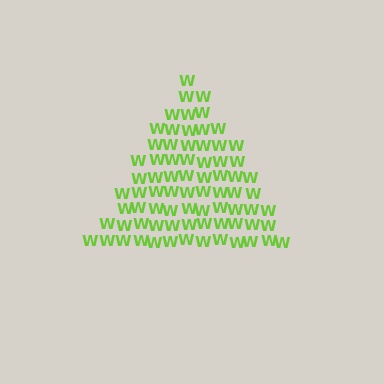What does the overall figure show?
The overall figure shows a triangle.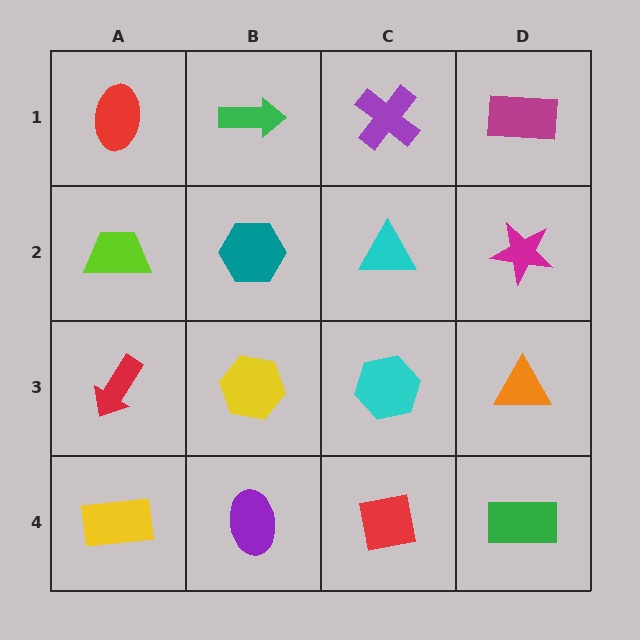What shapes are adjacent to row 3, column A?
A lime trapezoid (row 2, column A), a yellow rectangle (row 4, column A), a yellow hexagon (row 3, column B).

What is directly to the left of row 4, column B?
A yellow rectangle.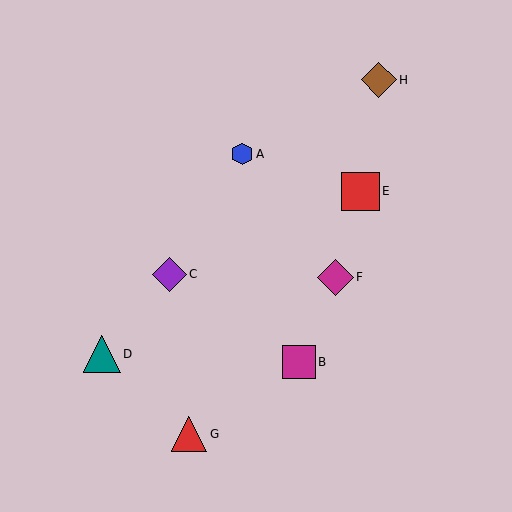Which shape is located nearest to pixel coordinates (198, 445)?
The red triangle (labeled G) at (189, 434) is nearest to that location.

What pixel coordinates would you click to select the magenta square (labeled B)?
Click at (299, 362) to select the magenta square B.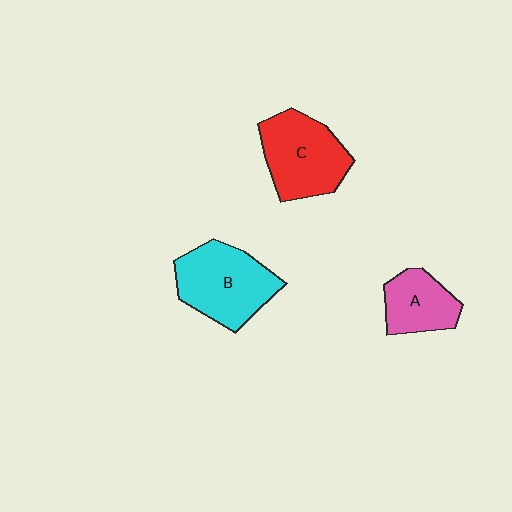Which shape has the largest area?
Shape B (cyan).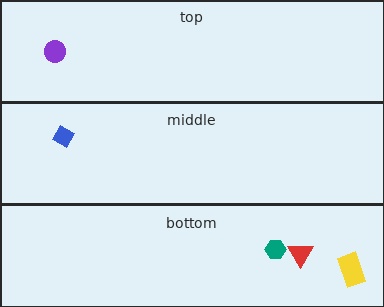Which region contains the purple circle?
The top region.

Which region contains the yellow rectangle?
The bottom region.